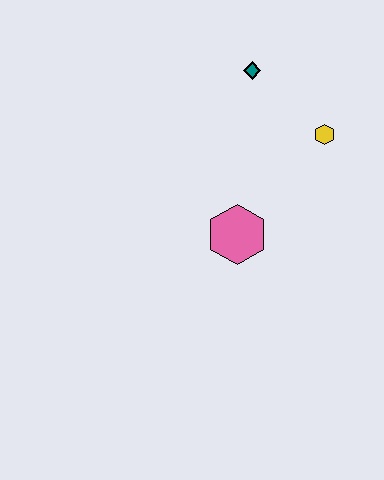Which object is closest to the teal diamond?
The yellow hexagon is closest to the teal diamond.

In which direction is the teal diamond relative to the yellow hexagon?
The teal diamond is to the left of the yellow hexagon.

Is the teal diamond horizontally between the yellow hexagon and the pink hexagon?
Yes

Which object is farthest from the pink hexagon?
The teal diamond is farthest from the pink hexagon.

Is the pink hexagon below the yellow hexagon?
Yes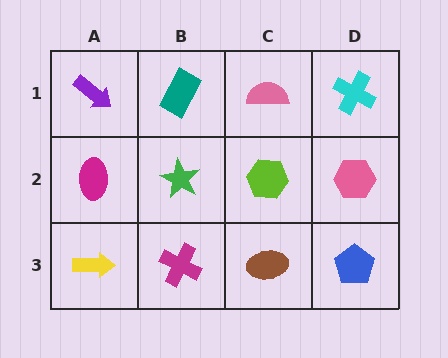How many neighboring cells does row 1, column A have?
2.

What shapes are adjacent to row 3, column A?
A magenta ellipse (row 2, column A), a magenta cross (row 3, column B).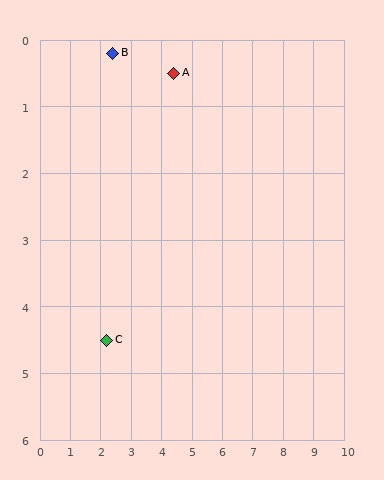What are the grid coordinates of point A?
Point A is at approximately (4.4, 0.5).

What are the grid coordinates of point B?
Point B is at approximately (2.4, 0.2).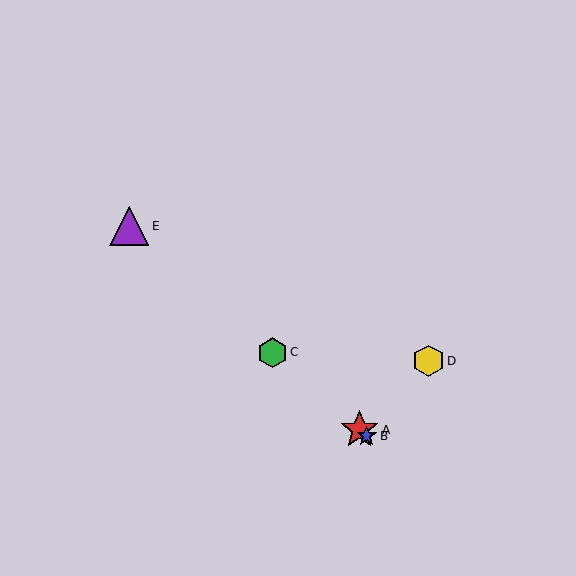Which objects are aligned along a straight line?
Objects A, B, C, E are aligned along a straight line.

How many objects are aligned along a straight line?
4 objects (A, B, C, E) are aligned along a straight line.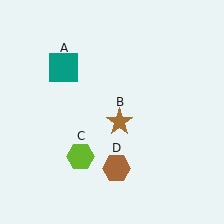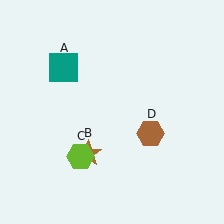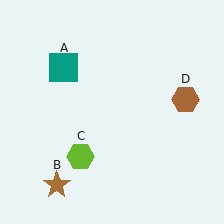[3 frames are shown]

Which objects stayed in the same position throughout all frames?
Teal square (object A) and lime hexagon (object C) remained stationary.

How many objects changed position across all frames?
2 objects changed position: brown star (object B), brown hexagon (object D).